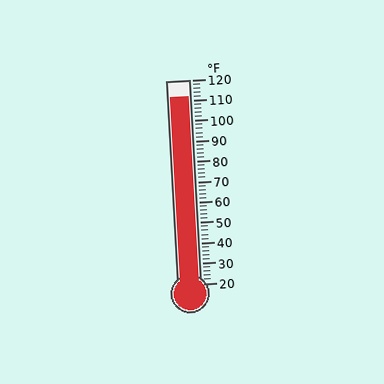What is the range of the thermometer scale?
The thermometer scale ranges from 20°F to 120°F.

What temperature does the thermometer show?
The thermometer shows approximately 112°F.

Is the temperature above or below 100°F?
The temperature is above 100°F.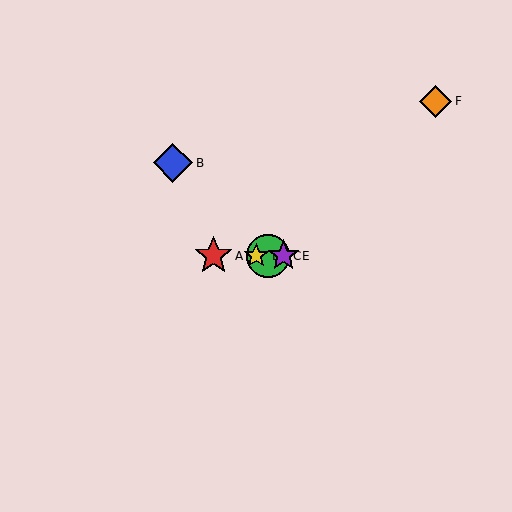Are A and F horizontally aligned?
No, A is at y≈256 and F is at y≈101.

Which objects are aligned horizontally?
Objects A, C, D, E are aligned horizontally.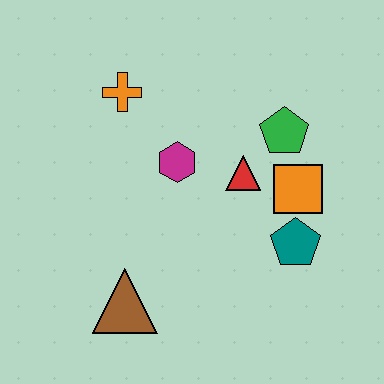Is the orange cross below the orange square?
No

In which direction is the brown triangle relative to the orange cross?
The brown triangle is below the orange cross.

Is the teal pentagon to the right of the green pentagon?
Yes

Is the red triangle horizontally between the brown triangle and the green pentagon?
Yes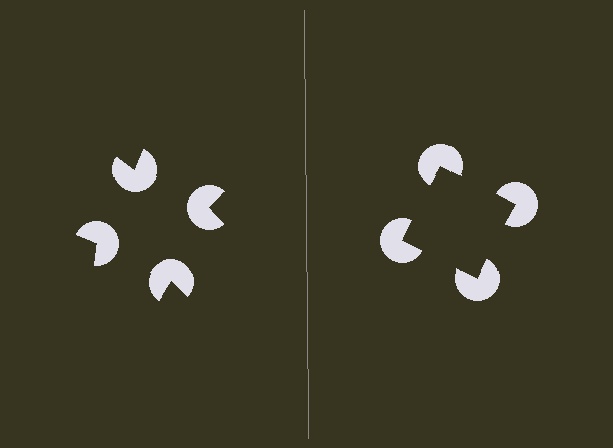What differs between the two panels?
The pac-man discs are positioned identically on both sides; only the wedge orientations differ. On the right they align to a square; on the left they are misaligned.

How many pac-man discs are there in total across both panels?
8 — 4 on each side.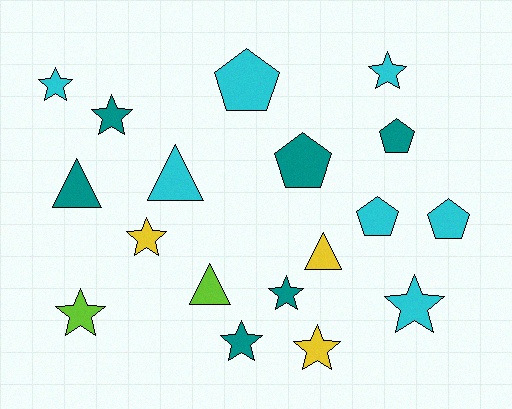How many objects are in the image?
There are 18 objects.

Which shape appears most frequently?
Star, with 9 objects.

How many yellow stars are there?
There are 2 yellow stars.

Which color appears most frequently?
Cyan, with 7 objects.